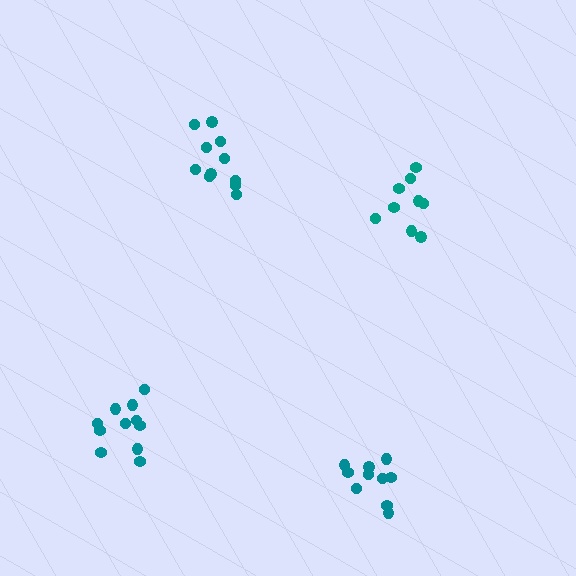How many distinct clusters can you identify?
There are 4 distinct clusters.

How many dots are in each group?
Group 1: 9 dots, Group 2: 11 dots, Group 3: 11 dots, Group 4: 10 dots (41 total).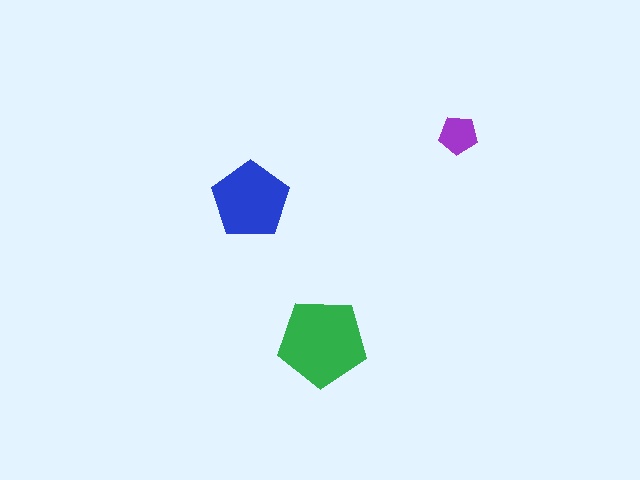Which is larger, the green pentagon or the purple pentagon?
The green one.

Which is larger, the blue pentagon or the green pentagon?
The green one.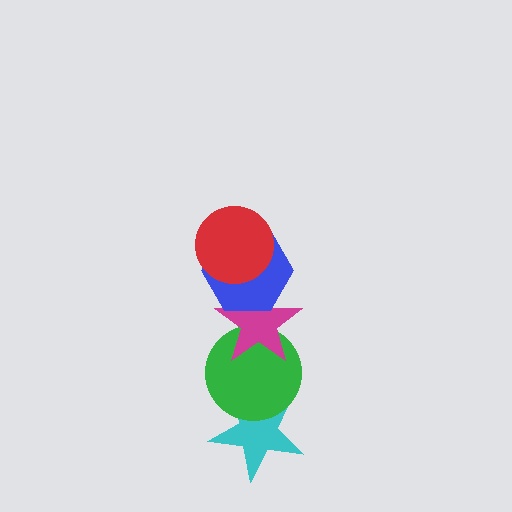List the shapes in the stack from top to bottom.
From top to bottom: the red circle, the blue hexagon, the magenta star, the green circle, the cyan star.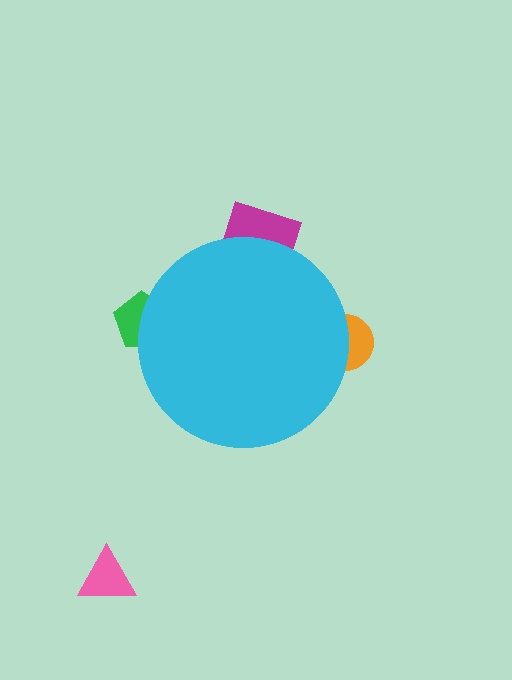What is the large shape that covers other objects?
A cyan circle.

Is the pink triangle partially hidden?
No, the pink triangle is fully visible.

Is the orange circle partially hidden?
Yes, the orange circle is partially hidden behind the cyan circle.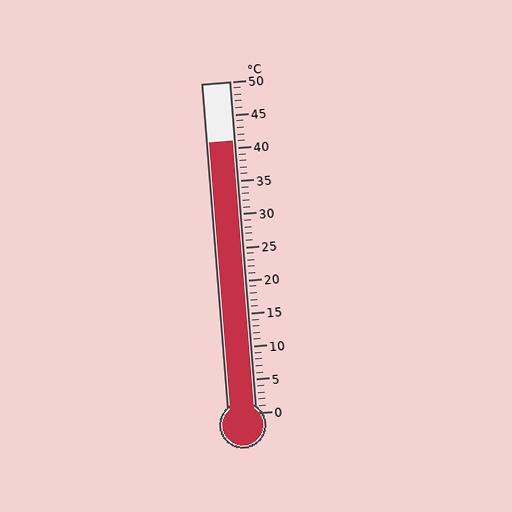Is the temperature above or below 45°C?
The temperature is below 45°C.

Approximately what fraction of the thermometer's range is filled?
The thermometer is filled to approximately 80% of its range.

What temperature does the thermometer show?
The thermometer shows approximately 41°C.